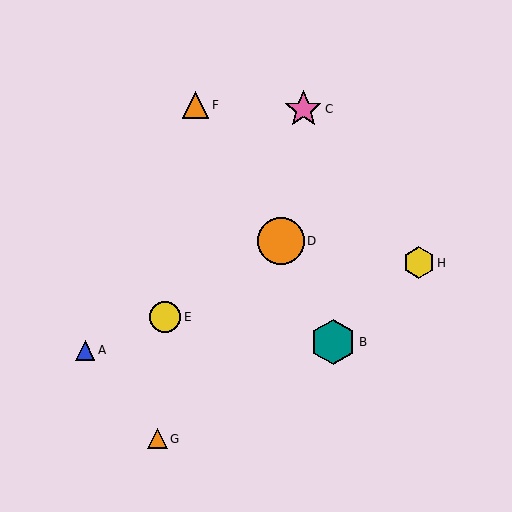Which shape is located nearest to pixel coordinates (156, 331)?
The yellow circle (labeled E) at (165, 317) is nearest to that location.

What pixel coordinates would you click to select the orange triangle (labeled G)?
Click at (157, 439) to select the orange triangle G.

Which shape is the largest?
The orange circle (labeled D) is the largest.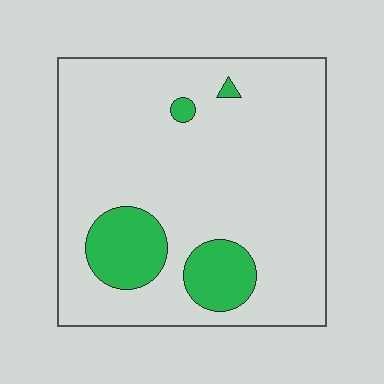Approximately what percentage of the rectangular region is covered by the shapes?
Approximately 15%.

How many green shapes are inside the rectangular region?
4.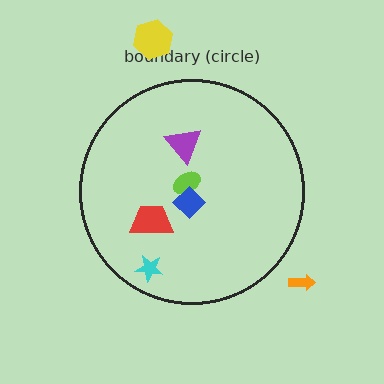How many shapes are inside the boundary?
5 inside, 2 outside.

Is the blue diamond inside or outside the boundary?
Inside.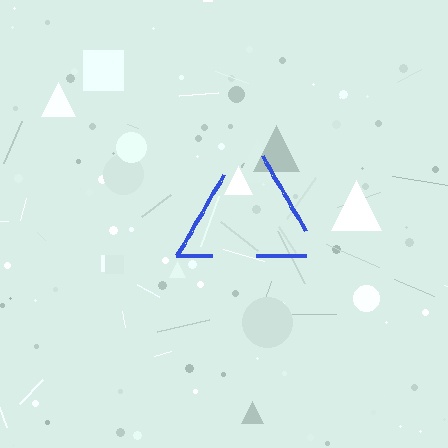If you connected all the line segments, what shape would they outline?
They would outline a triangle.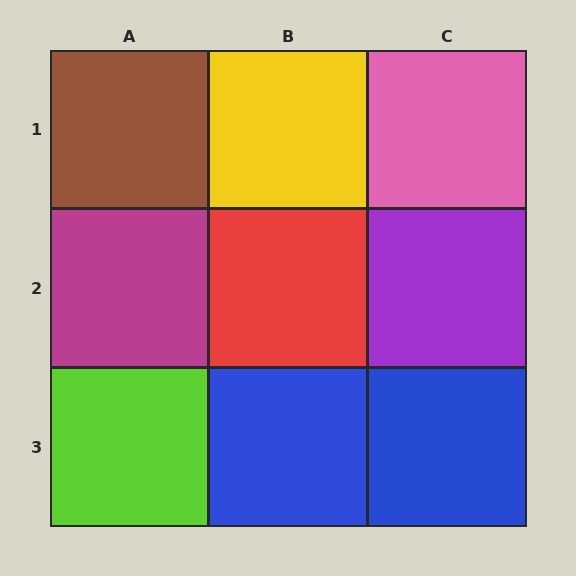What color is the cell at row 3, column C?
Blue.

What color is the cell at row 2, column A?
Magenta.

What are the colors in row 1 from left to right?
Brown, yellow, pink.